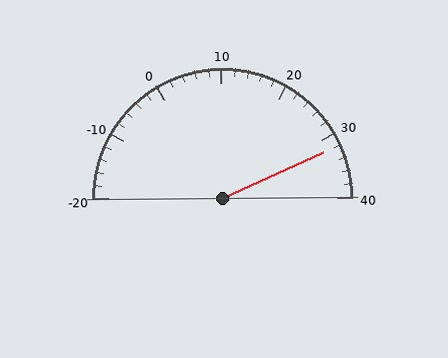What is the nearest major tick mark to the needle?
The nearest major tick mark is 30.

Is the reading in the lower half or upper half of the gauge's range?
The reading is in the upper half of the range (-20 to 40).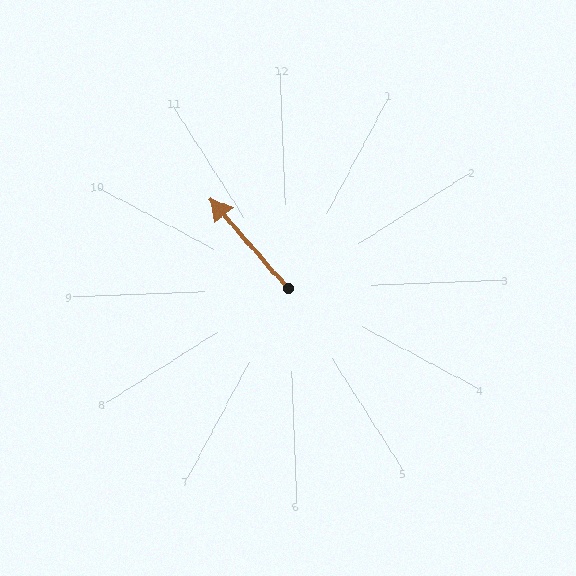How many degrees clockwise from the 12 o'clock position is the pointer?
Approximately 321 degrees.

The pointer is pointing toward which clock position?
Roughly 11 o'clock.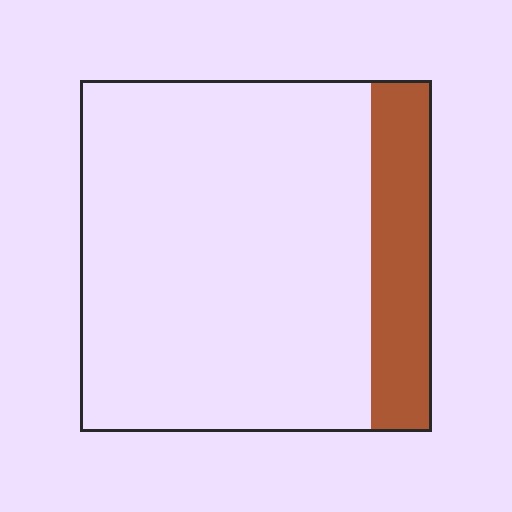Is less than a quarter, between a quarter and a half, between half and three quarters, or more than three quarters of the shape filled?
Less than a quarter.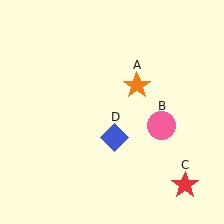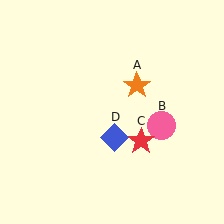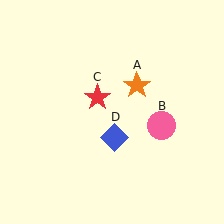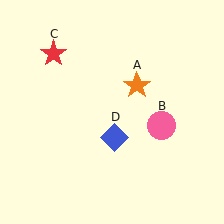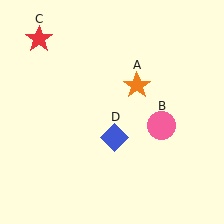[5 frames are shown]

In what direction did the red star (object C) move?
The red star (object C) moved up and to the left.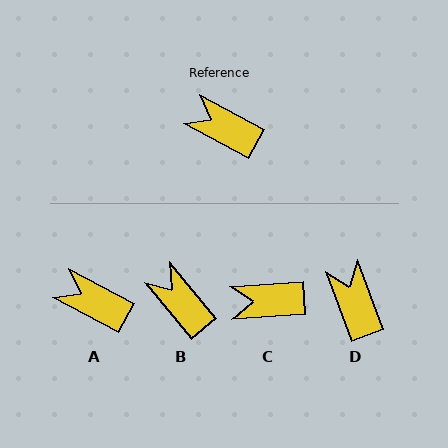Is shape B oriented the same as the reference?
No, it is off by about 22 degrees.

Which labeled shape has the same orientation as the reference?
A.